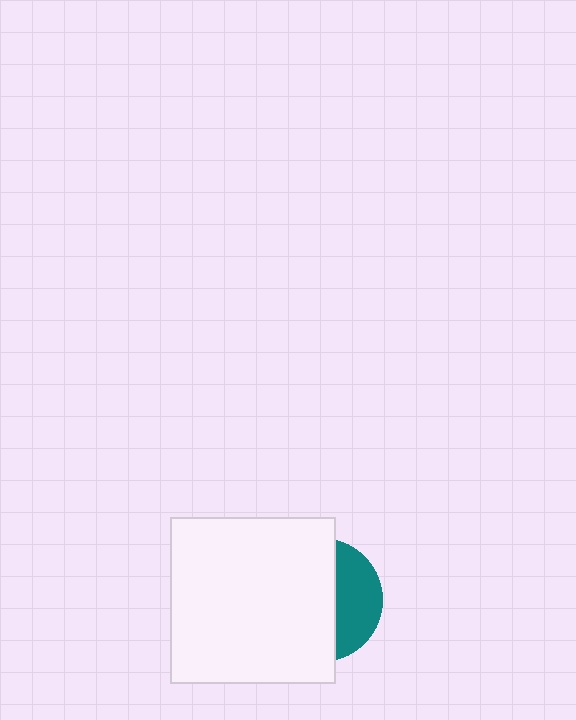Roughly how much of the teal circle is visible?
A small part of it is visible (roughly 35%).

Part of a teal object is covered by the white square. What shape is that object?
It is a circle.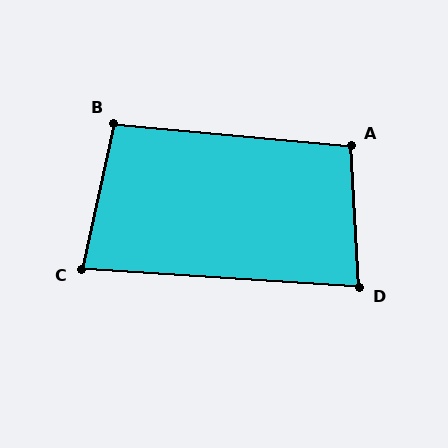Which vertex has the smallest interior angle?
C, at approximately 81 degrees.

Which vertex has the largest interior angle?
A, at approximately 99 degrees.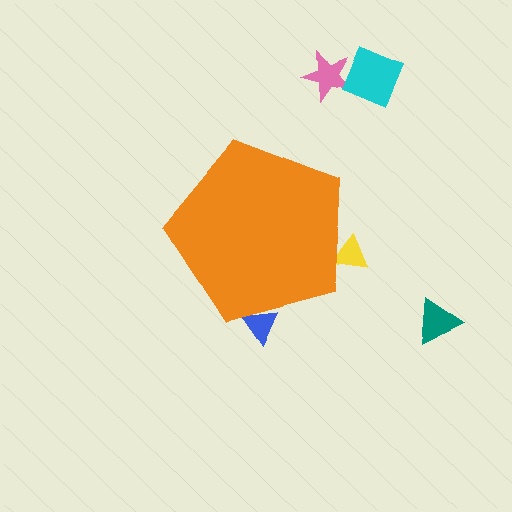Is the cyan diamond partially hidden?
No, the cyan diamond is fully visible.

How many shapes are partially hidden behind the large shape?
2 shapes are partially hidden.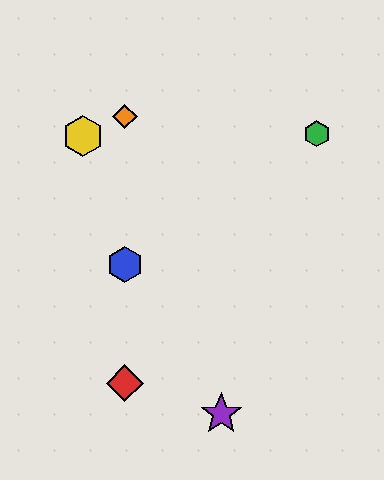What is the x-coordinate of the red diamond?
The red diamond is at x≈125.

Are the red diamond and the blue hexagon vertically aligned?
Yes, both are at x≈125.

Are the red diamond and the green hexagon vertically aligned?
No, the red diamond is at x≈125 and the green hexagon is at x≈317.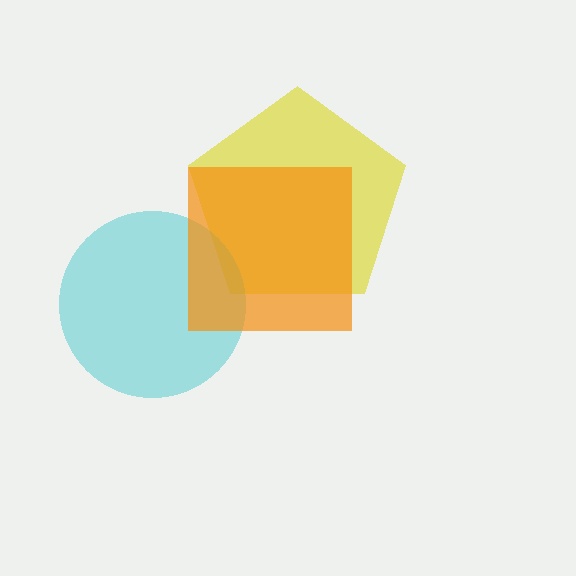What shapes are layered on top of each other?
The layered shapes are: a yellow pentagon, a cyan circle, an orange square.